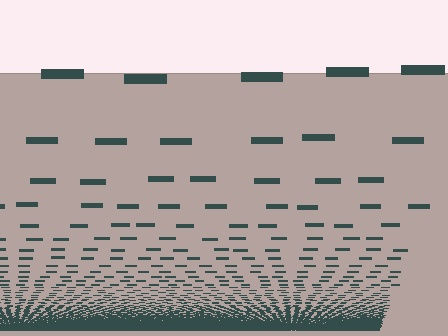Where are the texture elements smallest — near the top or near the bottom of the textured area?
Near the bottom.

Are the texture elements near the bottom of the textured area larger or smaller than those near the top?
Smaller. The gradient is inverted — elements near the bottom are smaller and denser.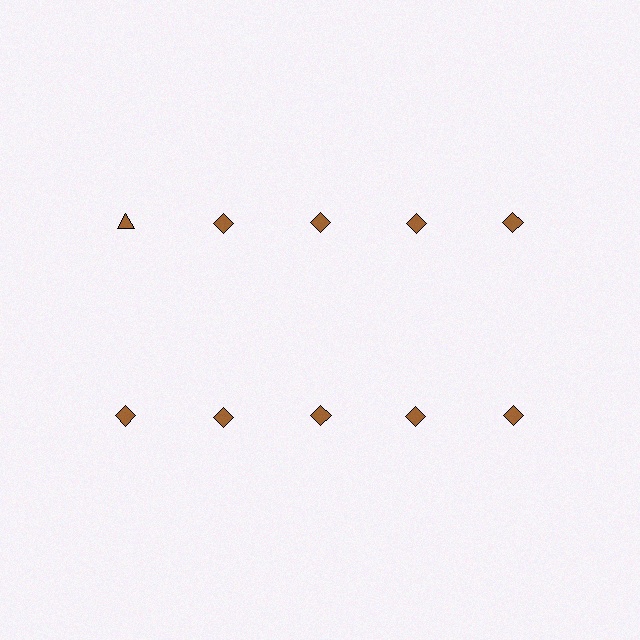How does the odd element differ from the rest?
It has a different shape: triangle instead of diamond.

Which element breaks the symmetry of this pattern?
The brown triangle in the top row, leftmost column breaks the symmetry. All other shapes are brown diamonds.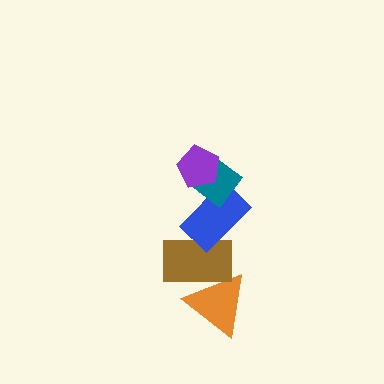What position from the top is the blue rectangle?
The blue rectangle is 3rd from the top.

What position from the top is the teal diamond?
The teal diamond is 2nd from the top.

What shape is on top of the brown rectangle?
The blue rectangle is on top of the brown rectangle.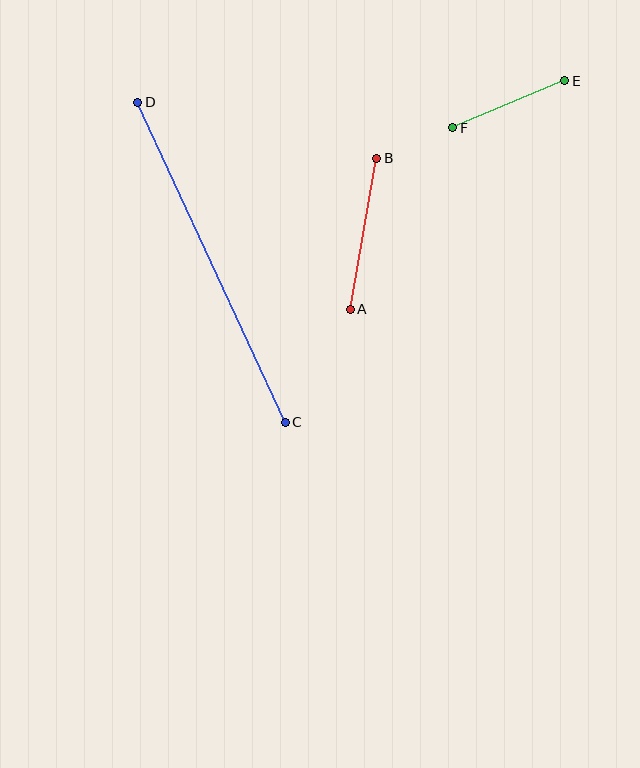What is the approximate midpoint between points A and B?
The midpoint is at approximately (363, 234) pixels.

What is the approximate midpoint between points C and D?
The midpoint is at approximately (212, 262) pixels.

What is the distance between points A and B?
The distance is approximately 153 pixels.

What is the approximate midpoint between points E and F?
The midpoint is at approximately (509, 104) pixels.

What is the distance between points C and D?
The distance is approximately 353 pixels.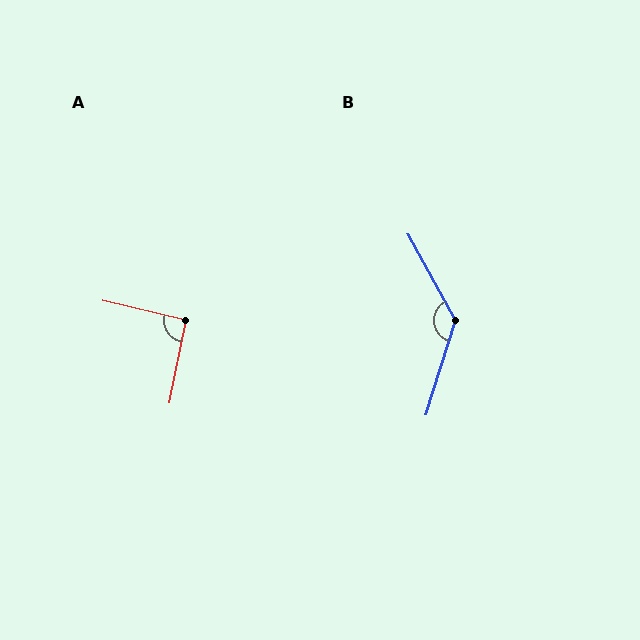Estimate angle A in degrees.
Approximately 92 degrees.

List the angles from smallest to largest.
A (92°), B (133°).